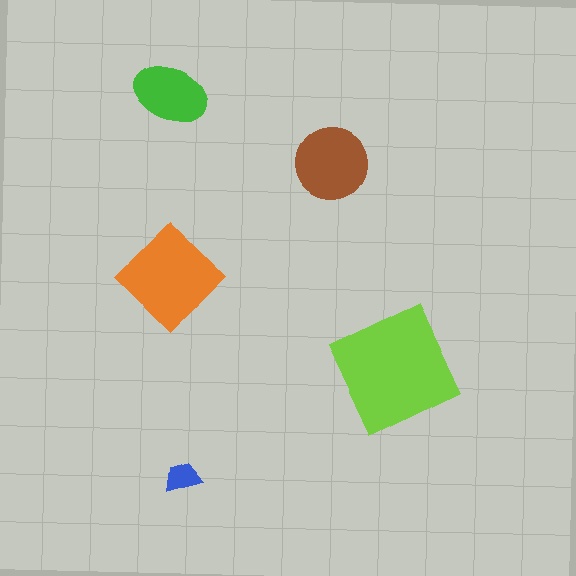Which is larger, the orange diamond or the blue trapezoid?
The orange diamond.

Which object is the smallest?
The blue trapezoid.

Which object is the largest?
The lime square.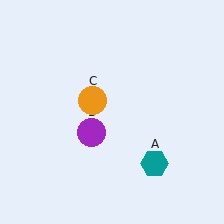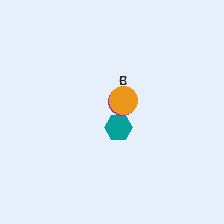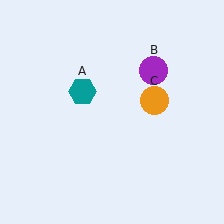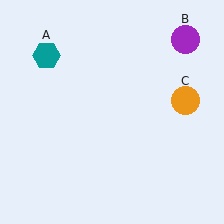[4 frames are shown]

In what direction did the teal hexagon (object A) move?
The teal hexagon (object A) moved up and to the left.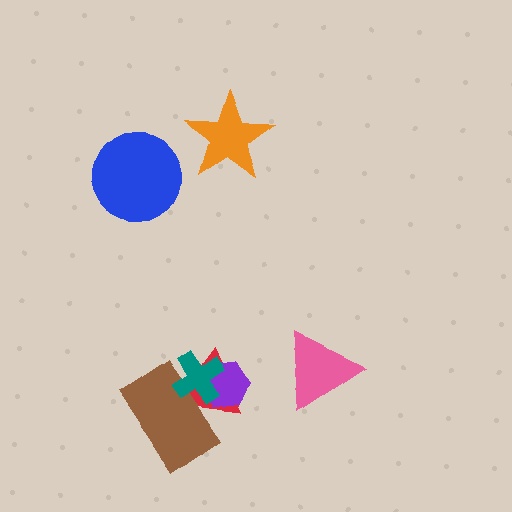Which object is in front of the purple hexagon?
The teal cross is in front of the purple hexagon.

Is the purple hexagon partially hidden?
Yes, it is partially covered by another shape.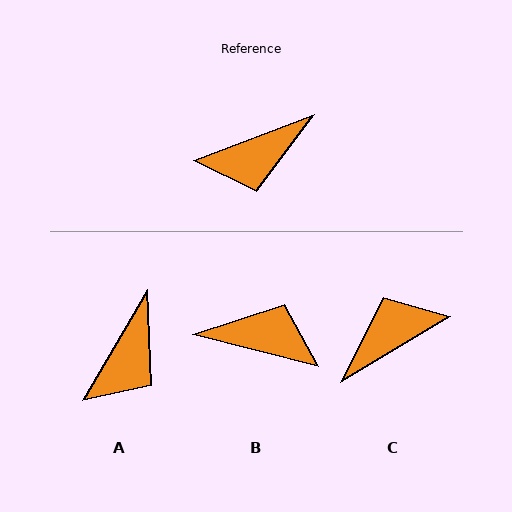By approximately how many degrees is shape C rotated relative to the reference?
Approximately 170 degrees clockwise.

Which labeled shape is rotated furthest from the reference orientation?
C, about 170 degrees away.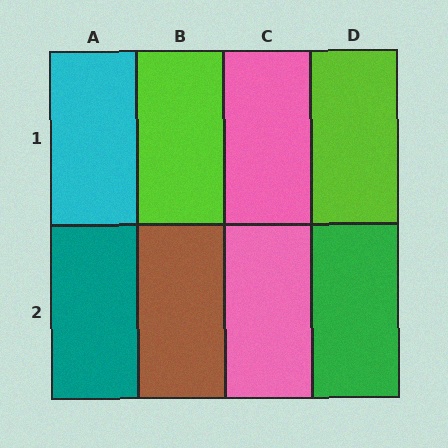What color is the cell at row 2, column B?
Brown.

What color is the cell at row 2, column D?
Green.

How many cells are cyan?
1 cell is cyan.